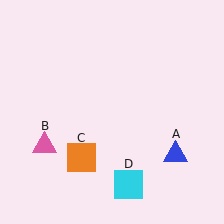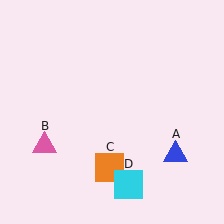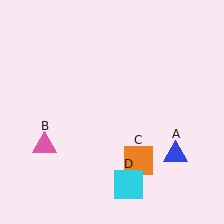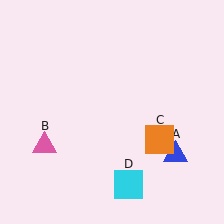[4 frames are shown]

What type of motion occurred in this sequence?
The orange square (object C) rotated counterclockwise around the center of the scene.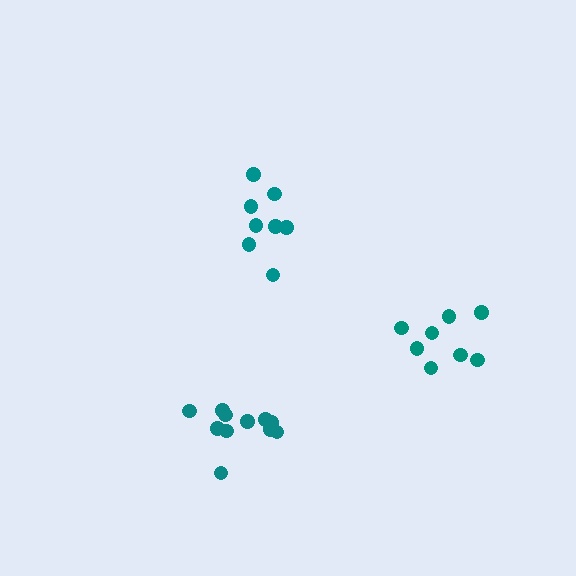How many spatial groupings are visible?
There are 3 spatial groupings.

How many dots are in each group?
Group 1: 8 dots, Group 2: 11 dots, Group 3: 8 dots (27 total).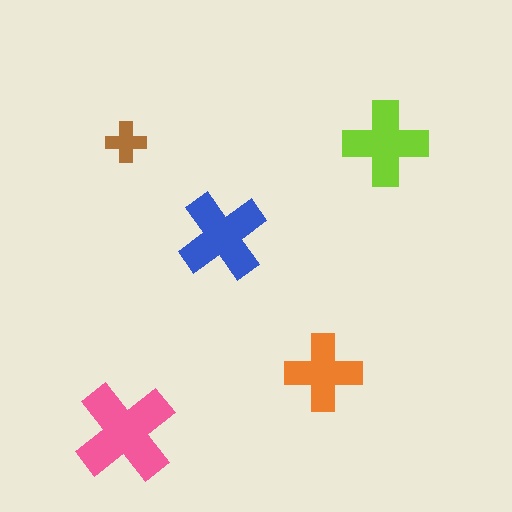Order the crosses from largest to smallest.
the pink one, the blue one, the lime one, the orange one, the brown one.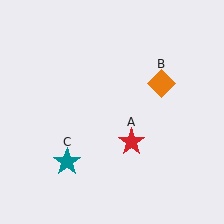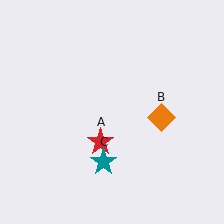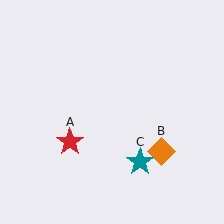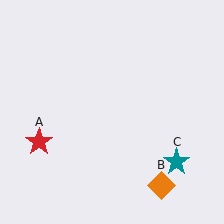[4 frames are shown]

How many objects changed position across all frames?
3 objects changed position: red star (object A), orange diamond (object B), teal star (object C).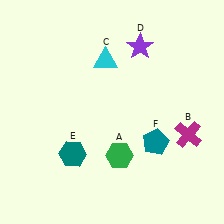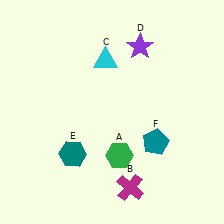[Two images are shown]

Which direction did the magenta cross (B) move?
The magenta cross (B) moved left.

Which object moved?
The magenta cross (B) moved left.